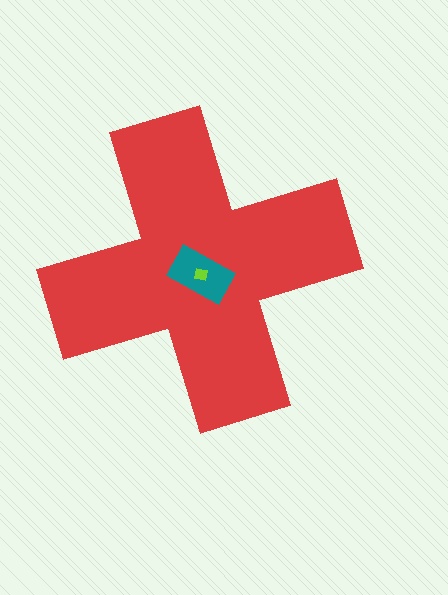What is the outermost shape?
The red cross.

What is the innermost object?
The lime square.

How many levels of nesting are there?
3.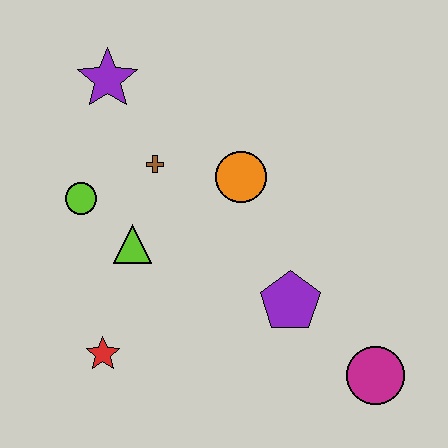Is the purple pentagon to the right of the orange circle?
Yes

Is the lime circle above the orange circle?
No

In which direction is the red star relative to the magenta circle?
The red star is to the left of the magenta circle.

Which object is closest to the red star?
The lime triangle is closest to the red star.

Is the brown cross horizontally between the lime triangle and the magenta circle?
Yes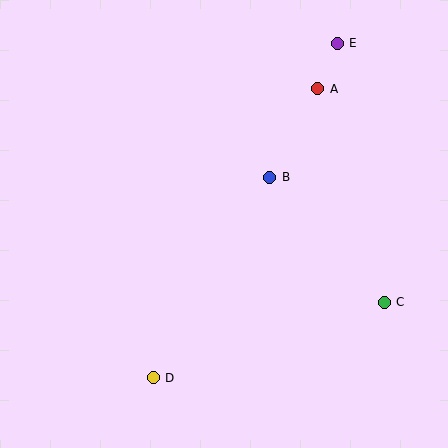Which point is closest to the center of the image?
Point B at (270, 177) is closest to the center.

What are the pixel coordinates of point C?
Point C is at (384, 302).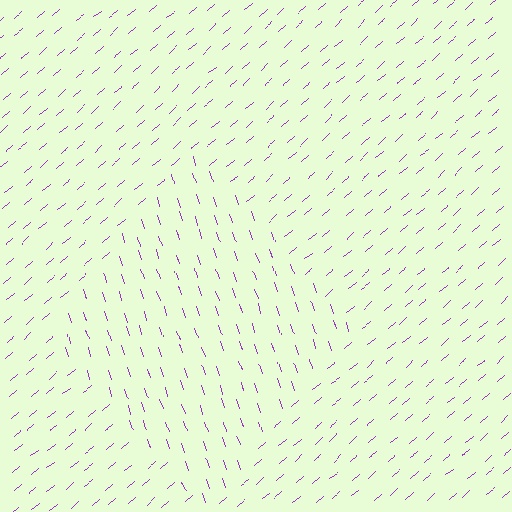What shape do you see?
I see a diamond.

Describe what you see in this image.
The image is filled with small purple line segments. A diamond region in the image has lines oriented differently from the surrounding lines, creating a visible texture boundary.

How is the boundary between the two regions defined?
The boundary is defined purely by a change in line orientation (approximately 68 degrees difference). All lines are the same color and thickness.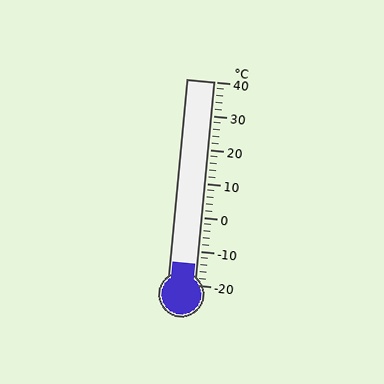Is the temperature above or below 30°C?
The temperature is below 30°C.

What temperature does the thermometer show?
The thermometer shows approximately -14°C.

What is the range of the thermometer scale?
The thermometer scale ranges from -20°C to 40°C.